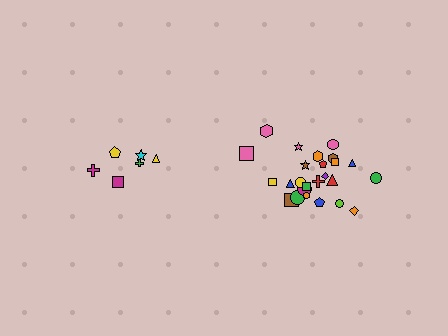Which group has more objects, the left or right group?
The right group.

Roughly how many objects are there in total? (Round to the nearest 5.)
Roughly 30 objects in total.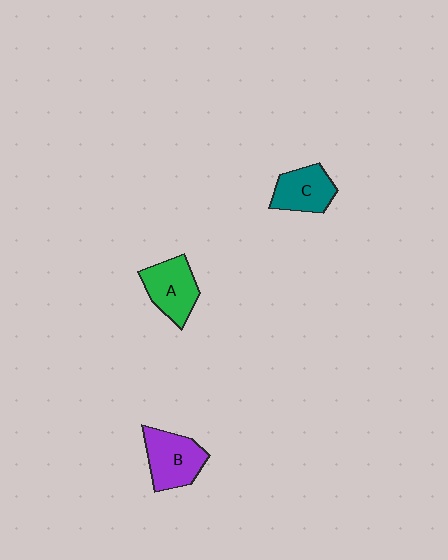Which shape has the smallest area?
Shape C (teal).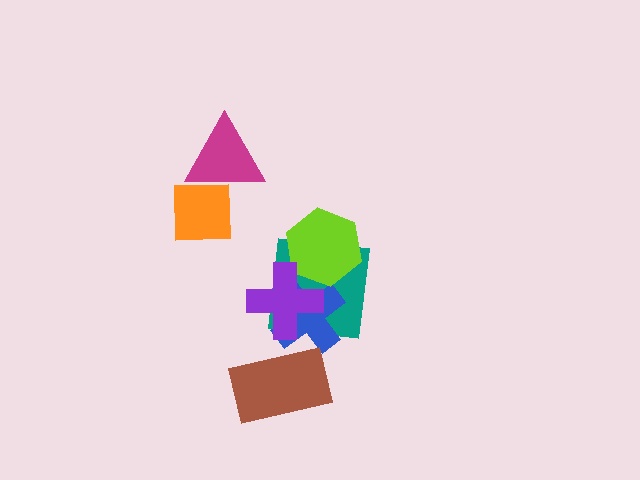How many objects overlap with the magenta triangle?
1 object overlaps with the magenta triangle.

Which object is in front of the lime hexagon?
The purple cross is in front of the lime hexagon.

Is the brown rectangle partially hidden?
No, no other shape covers it.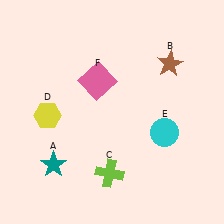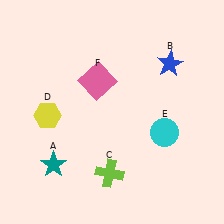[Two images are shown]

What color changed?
The star (B) changed from brown in Image 1 to blue in Image 2.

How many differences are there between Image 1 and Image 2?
There is 1 difference between the two images.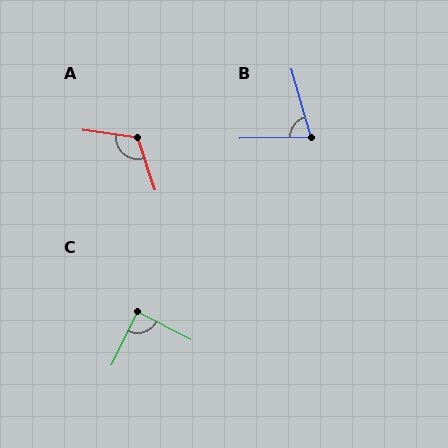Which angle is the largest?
A, at approximately 116 degrees.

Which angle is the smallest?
B, at approximately 75 degrees.